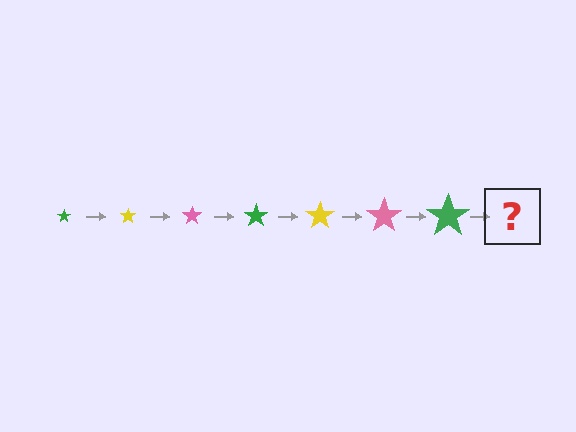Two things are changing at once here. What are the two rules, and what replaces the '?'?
The two rules are that the star grows larger each step and the color cycles through green, yellow, and pink. The '?' should be a yellow star, larger than the previous one.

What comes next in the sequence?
The next element should be a yellow star, larger than the previous one.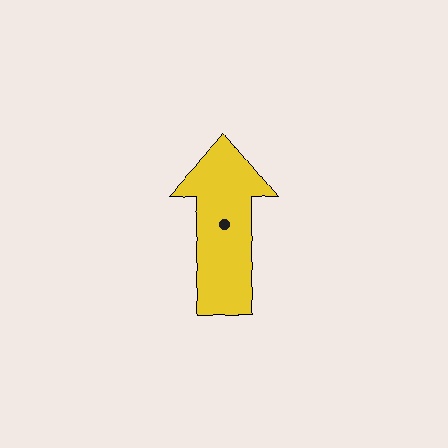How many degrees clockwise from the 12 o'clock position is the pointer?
Approximately 2 degrees.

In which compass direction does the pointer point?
North.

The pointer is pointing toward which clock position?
Roughly 12 o'clock.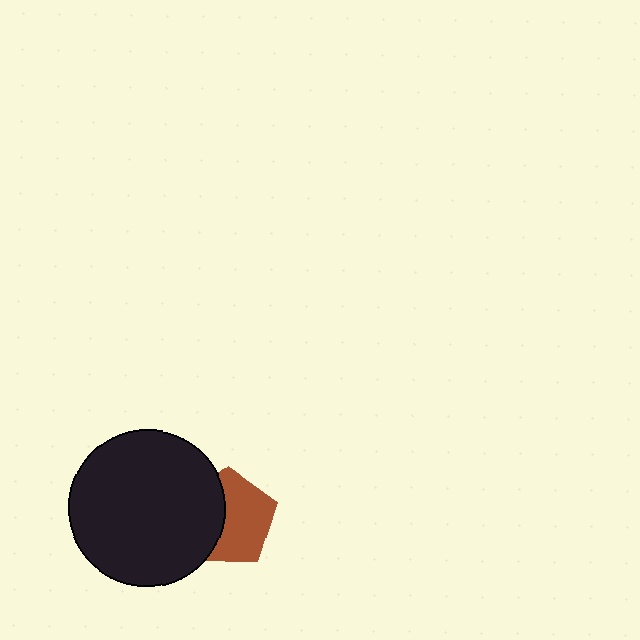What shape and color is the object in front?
The object in front is a black circle.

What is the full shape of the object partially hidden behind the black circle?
The partially hidden object is a brown pentagon.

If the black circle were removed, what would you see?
You would see the complete brown pentagon.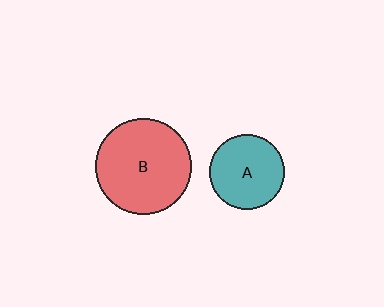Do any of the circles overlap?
No, none of the circles overlap.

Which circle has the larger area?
Circle B (red).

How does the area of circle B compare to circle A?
Approximately 1.6 times.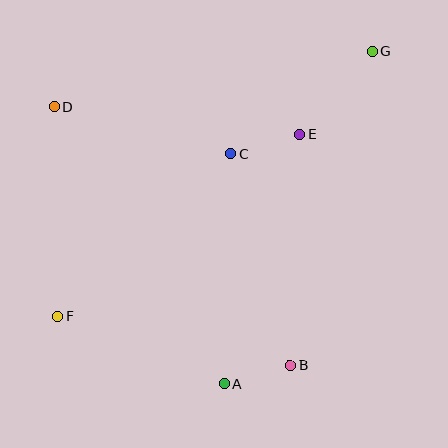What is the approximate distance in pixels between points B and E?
The distance between B and E is approximately 231 pixels.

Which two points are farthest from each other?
Points F and G are farthest from each other.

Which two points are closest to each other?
Points A and B are closest to each other.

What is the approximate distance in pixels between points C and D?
The distance between C and D is approximately 183 pixels.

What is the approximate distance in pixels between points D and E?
The distance between D and E is approximately 248 pixels.